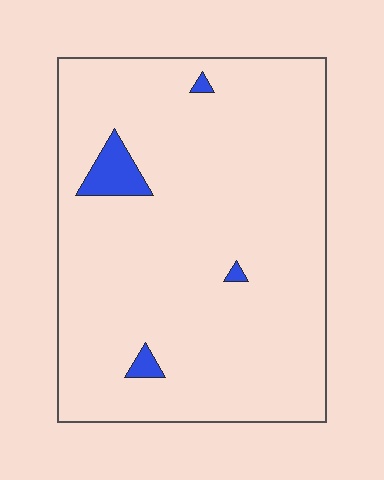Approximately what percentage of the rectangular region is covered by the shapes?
Approximately 5%.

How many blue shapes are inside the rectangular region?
4.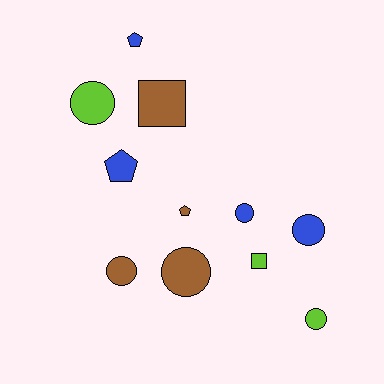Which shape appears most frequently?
Circle, with 6 objects.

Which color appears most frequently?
Blue, with 4 objects.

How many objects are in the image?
There are 11 objects.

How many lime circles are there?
There are 2 lime circles.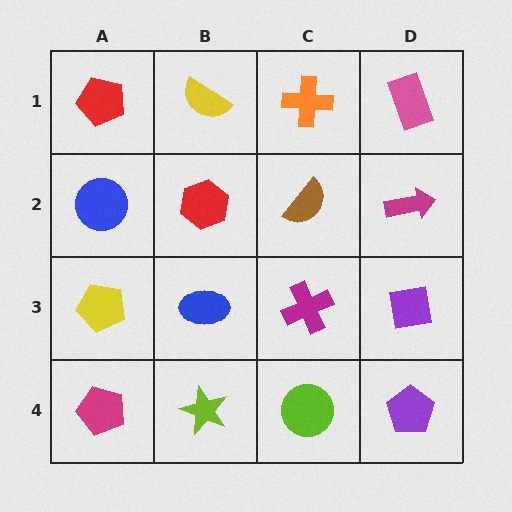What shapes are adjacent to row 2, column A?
A red pentagon (row 1, column A), a yellow pentagon (row 3, column A), a red hexagon (row 2, column B).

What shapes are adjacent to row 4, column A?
A yellow pentagon (row 3, column A), a lime star (row 4, column B).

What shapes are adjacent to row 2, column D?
A pink rectangle (row 1, column D), a purple square (row 3, column D), a brown semicircle (row 2, column C).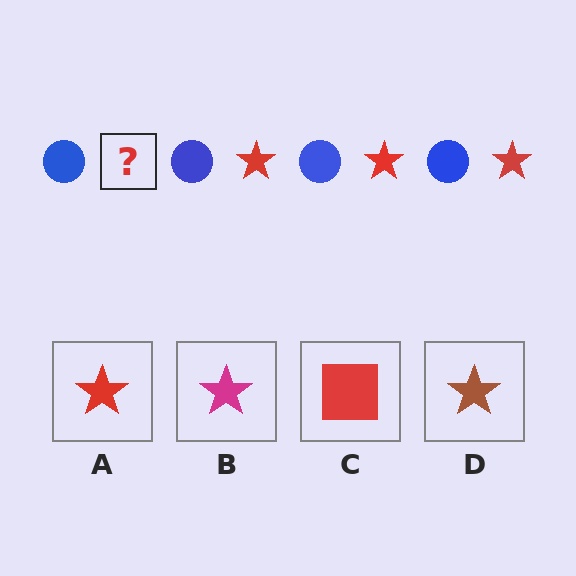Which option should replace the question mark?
Option A.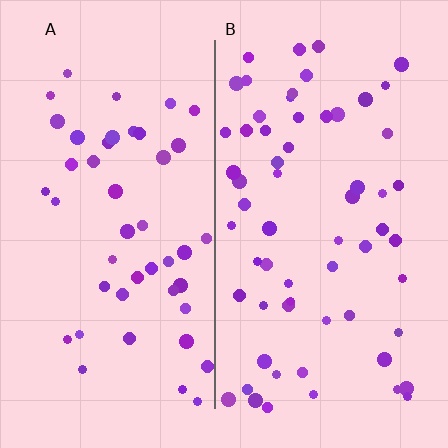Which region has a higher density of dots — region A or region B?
B (the right).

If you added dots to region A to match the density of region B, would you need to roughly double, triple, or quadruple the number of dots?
Approximately double.